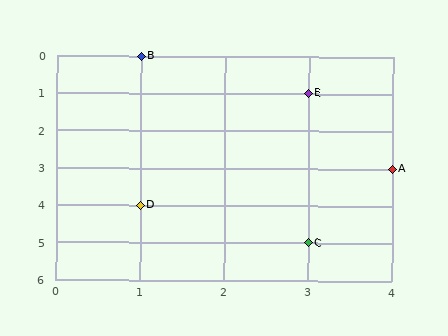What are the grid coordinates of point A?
Point A is at grid coordinates (4, 3).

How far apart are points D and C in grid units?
Points D and C are 2 columns and 1 row apart (about 2.2 grid units diagonally).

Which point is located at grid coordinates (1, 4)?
Point D is at (1, 4).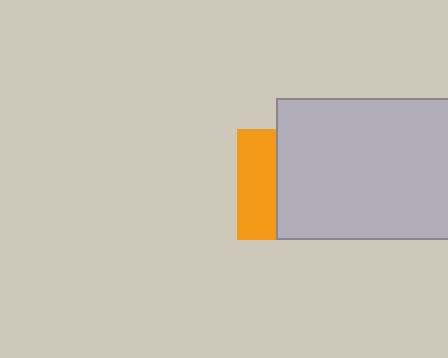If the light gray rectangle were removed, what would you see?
You would see the complete orange square.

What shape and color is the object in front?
The object in front is a light gray rectangle.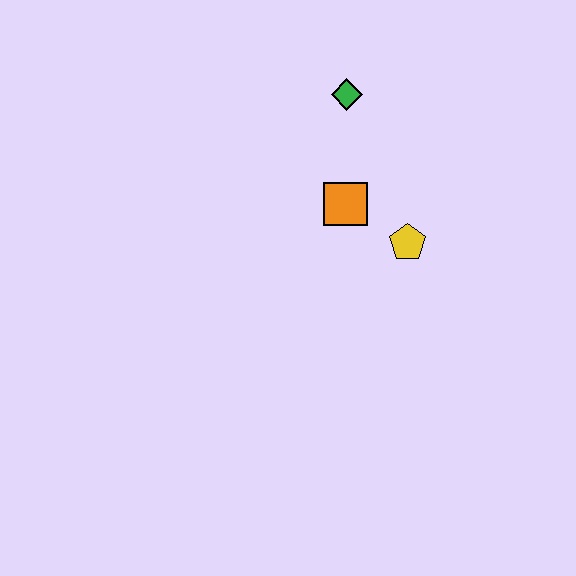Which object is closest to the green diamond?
The orange square is closest to the green diamond.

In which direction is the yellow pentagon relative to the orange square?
The yellow pentagon is to the right of the orange square.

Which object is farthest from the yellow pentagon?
The green diamond is farthest from the yellow pentagon.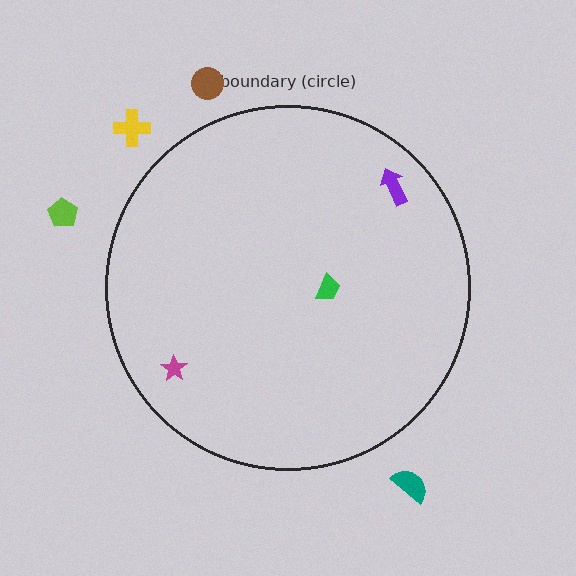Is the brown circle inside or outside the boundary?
Outside.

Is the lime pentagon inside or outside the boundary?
Outside.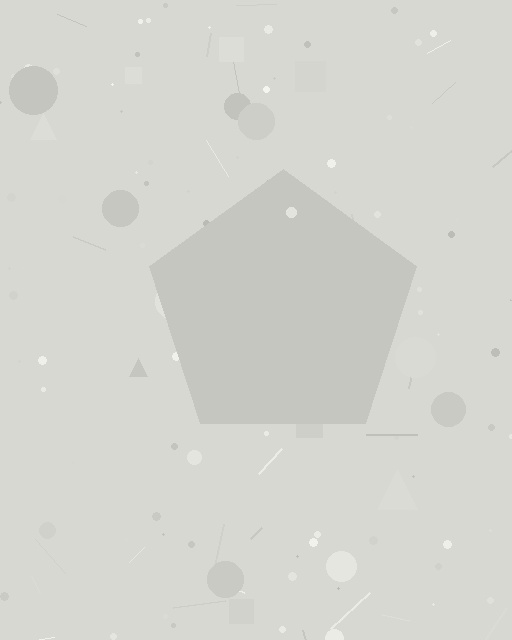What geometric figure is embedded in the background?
A pentagon is embedded in the background.